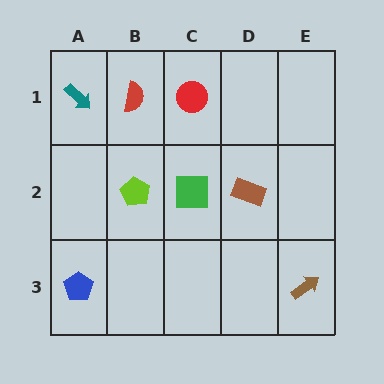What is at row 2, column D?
A brown rectangle.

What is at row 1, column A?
A teal arrow.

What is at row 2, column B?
A lime pentagon.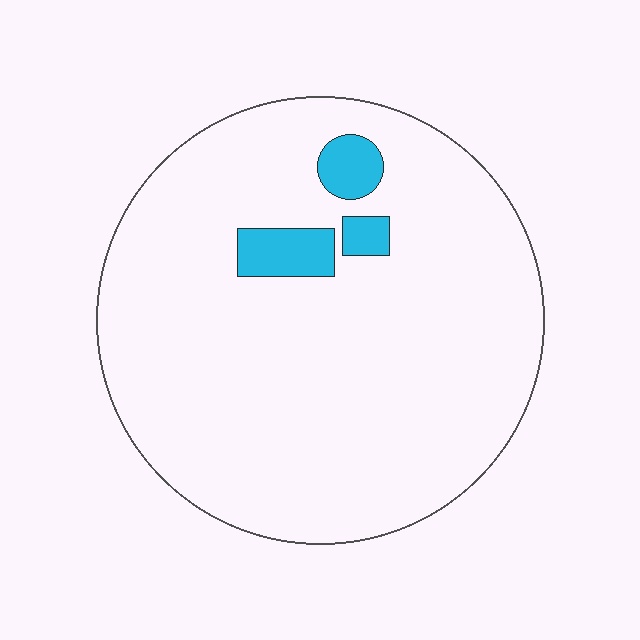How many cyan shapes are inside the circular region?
3.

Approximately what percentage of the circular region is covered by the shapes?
Approximately 5%.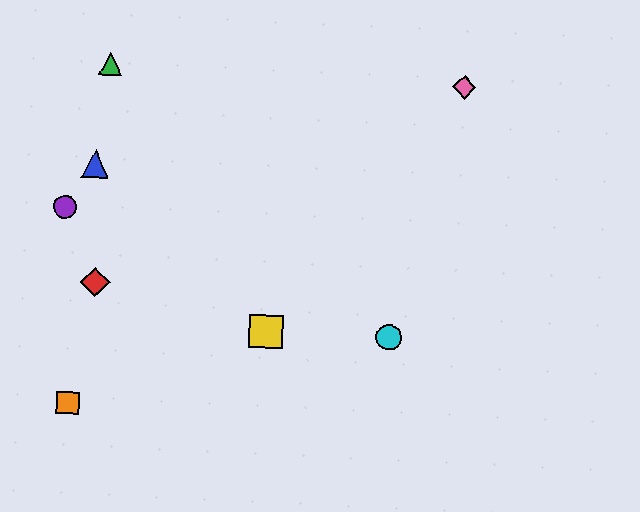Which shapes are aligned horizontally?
The yellow square, the cyan circle are aligned horizontally.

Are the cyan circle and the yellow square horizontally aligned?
Yes, both are at y≈337.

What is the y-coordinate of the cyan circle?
The cyan circle is at y≈337.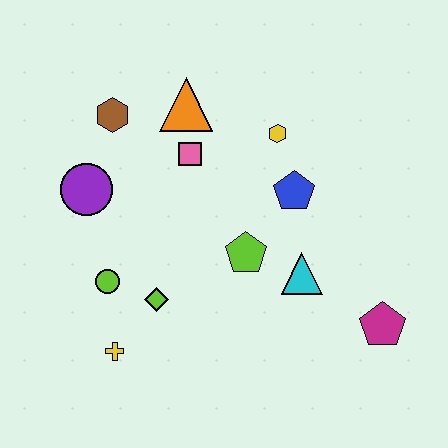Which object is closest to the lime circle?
The lime diamond is closest to the lime circle.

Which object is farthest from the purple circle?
The magenta pentagon is farthest from the purple circle.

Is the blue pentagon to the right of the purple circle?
Yes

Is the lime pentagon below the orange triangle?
Yes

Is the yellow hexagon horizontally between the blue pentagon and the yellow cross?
Yes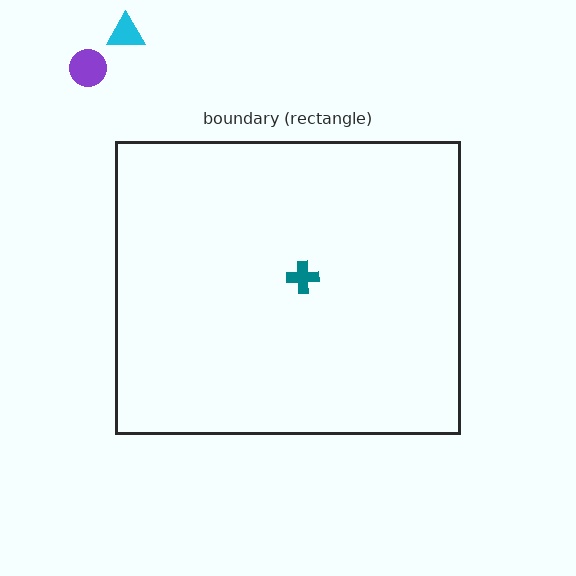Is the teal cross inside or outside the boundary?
Inside.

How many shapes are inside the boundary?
1 inside, 2 outside.